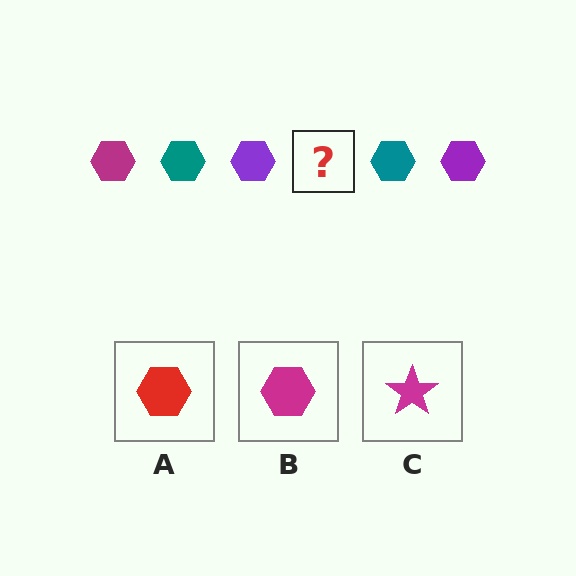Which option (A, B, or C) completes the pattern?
B.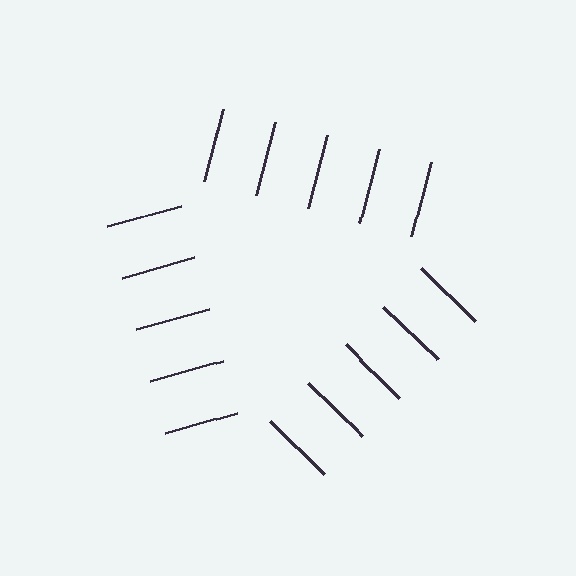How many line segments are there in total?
15 — 5 along each of the 3 edges.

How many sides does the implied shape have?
3 sides — the line-ends trace a triangle.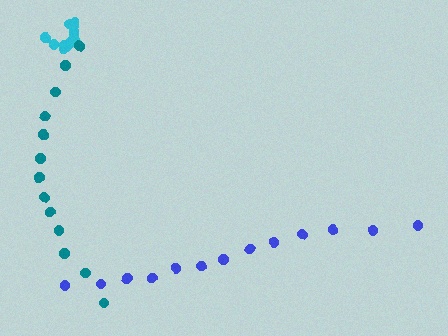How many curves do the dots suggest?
There are 3 distinct paths.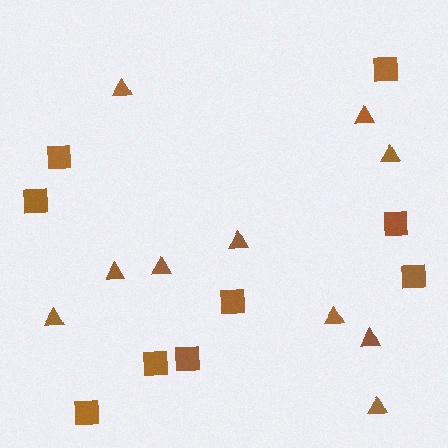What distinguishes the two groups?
There are 2 groups: one group of squares (9) and one group of triangles (10).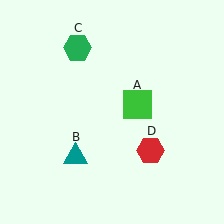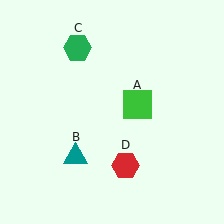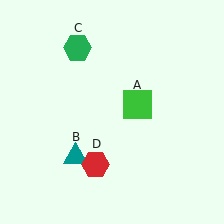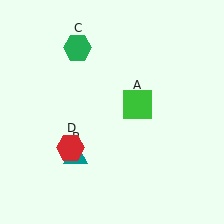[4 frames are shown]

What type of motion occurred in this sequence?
The red hexagon (object D) rotated clockwise around the center of the scene.